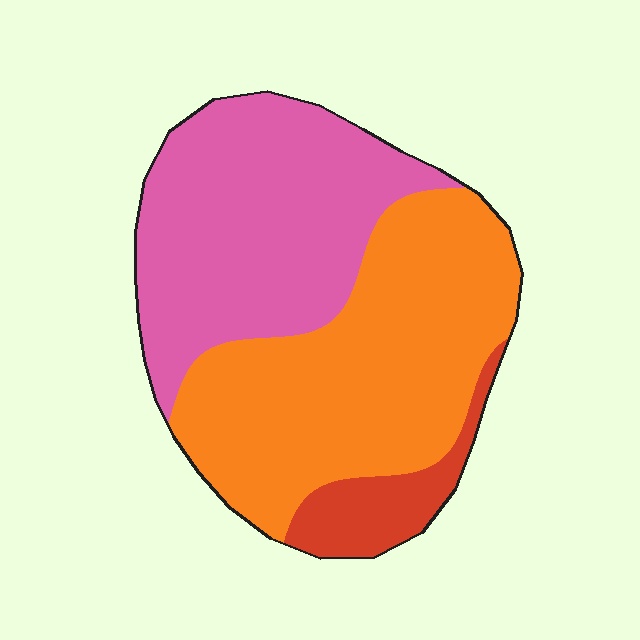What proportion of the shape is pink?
Pink takes up about two fifths (2/5) of the shape.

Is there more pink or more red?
Pink.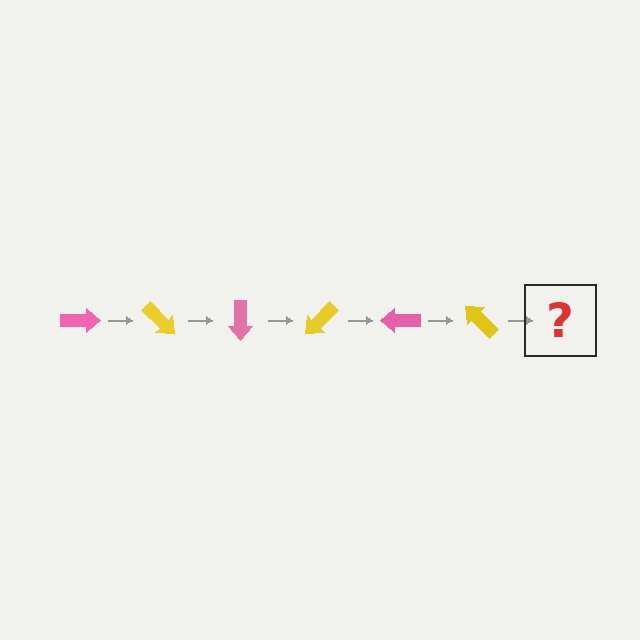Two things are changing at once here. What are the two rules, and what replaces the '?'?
The two rules are that it rotates 45 degrees each step and the color cycles through pink and yellow. The '?' should be a pink arrow, rotated 270 degrees from the start.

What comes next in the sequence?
The next element should be a pink arrow, rotated 270 degrees from the start.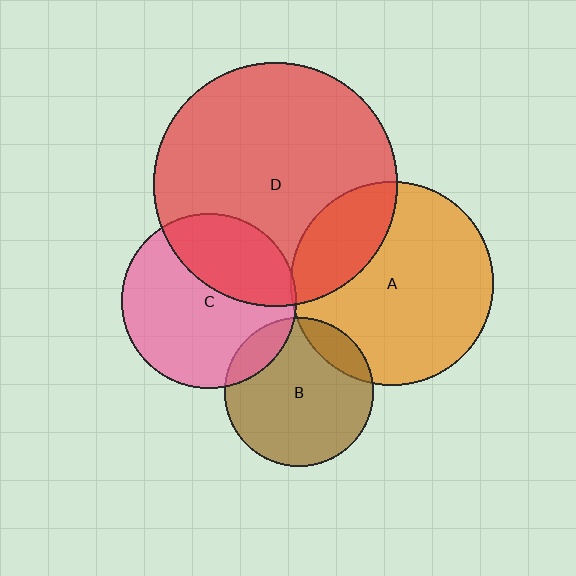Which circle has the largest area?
Circle D (red).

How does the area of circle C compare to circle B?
Approximately 1.4 times.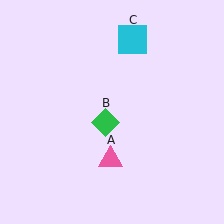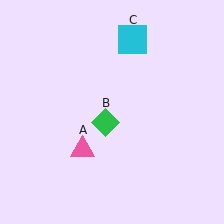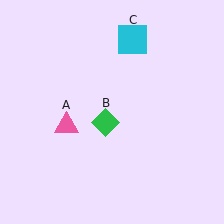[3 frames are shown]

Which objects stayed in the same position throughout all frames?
Green diamond (object B) and cyan square (object C) remained stationary.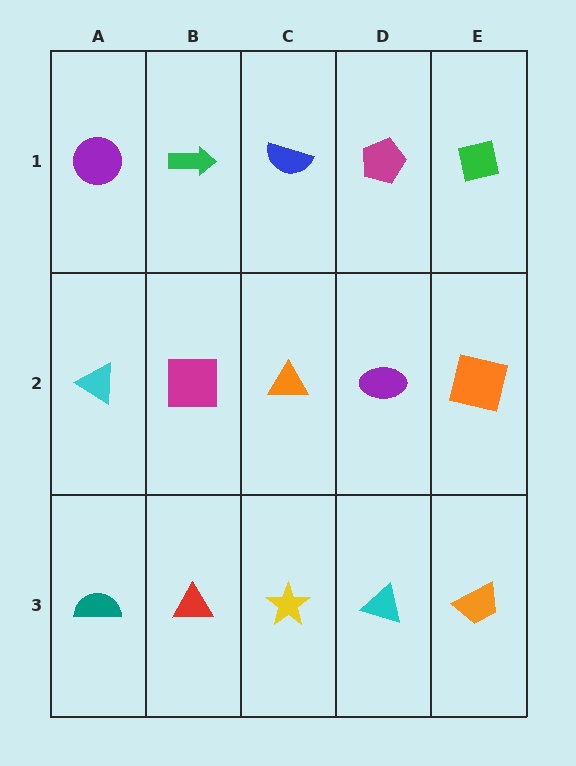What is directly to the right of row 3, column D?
An orange trapezoid.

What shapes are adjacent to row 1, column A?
A cyan triangle (row 2, column A), a green arrow (row 1, column B).